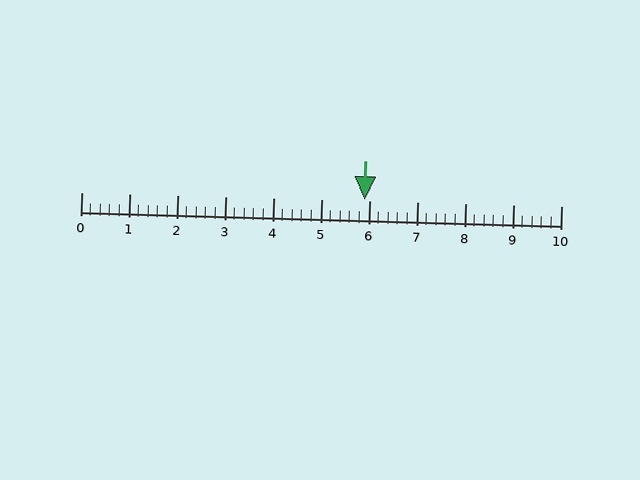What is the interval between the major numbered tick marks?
The major tick marks are spaced 1 units apart.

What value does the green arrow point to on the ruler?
The green arrow points to approximately 5.9.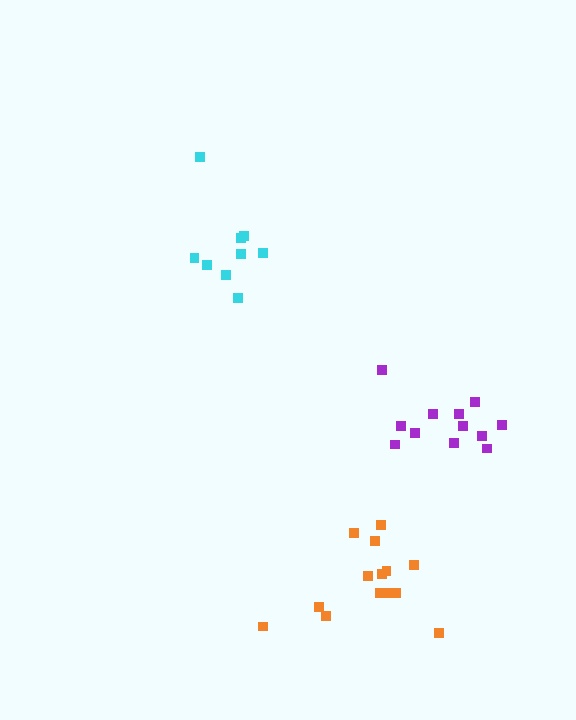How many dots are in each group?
Group 1: 14 dots, Group 2: 9 dots, Group 3: 12 dots (35 total).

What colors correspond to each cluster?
The clusters are colored: orange, cyan, purple.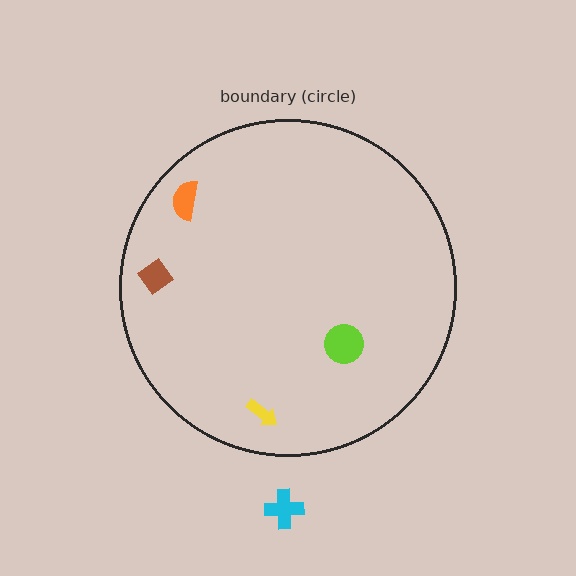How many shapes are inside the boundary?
4 inside, 1 outside.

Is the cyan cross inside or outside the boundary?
Outside.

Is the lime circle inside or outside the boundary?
Inside.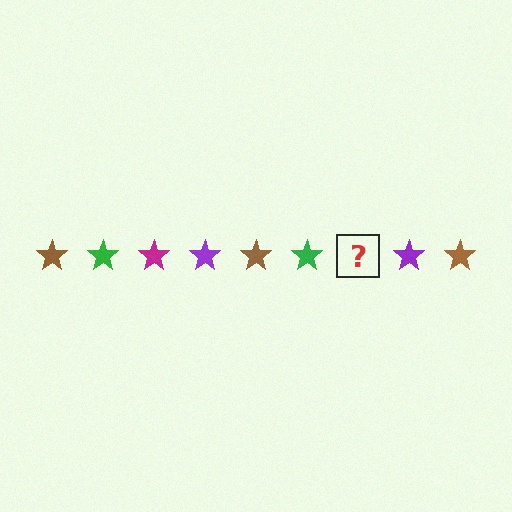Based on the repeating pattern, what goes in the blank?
The blank should be a magenta star.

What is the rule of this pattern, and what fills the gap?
The rule is that the pattern cycles through brown, green, magenta, purple stars. The gap should be filled with a magenta star.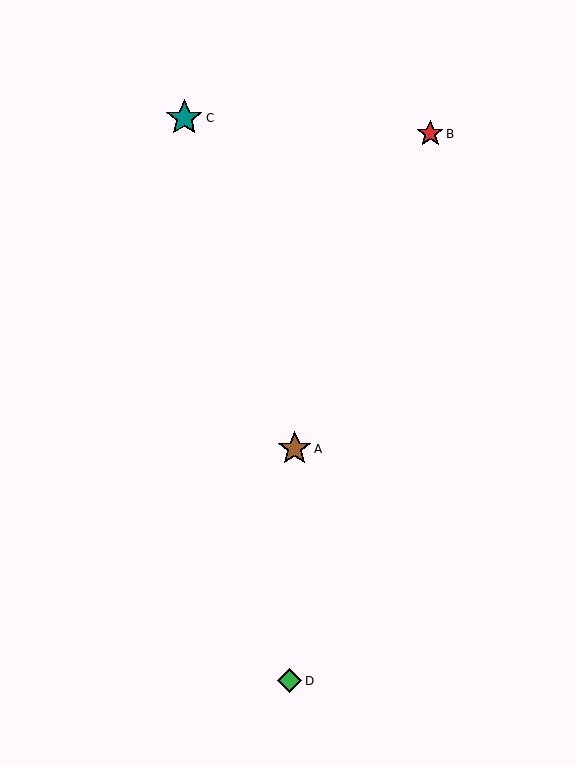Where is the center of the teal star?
The center of the teal star is at (184, 118).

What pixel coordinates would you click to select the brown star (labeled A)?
Click at (295, 449) to select the brown star A.